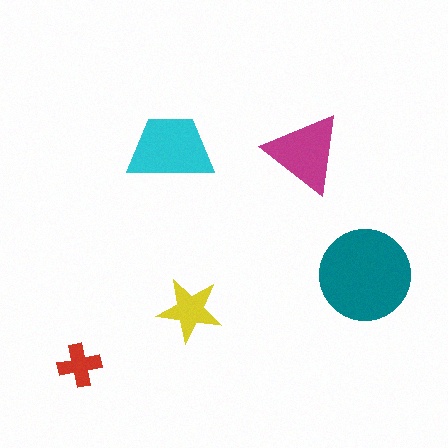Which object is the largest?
The teal circle.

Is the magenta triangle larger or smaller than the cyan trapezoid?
Smaller.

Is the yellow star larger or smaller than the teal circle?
Smaller.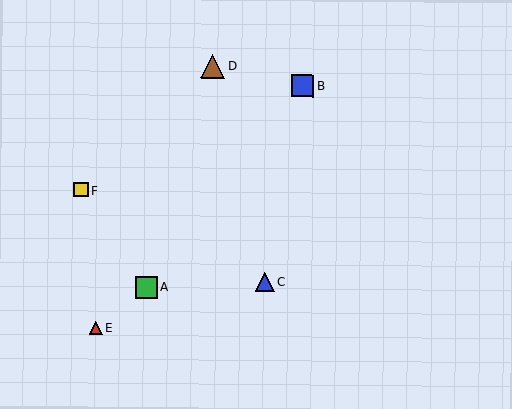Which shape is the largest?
The brown triangle (labeled D) is the largest.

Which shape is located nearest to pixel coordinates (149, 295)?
The green square (labeled A) at (147, 287) is nearest to that location.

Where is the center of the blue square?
The center of the blue square is at (302, 86).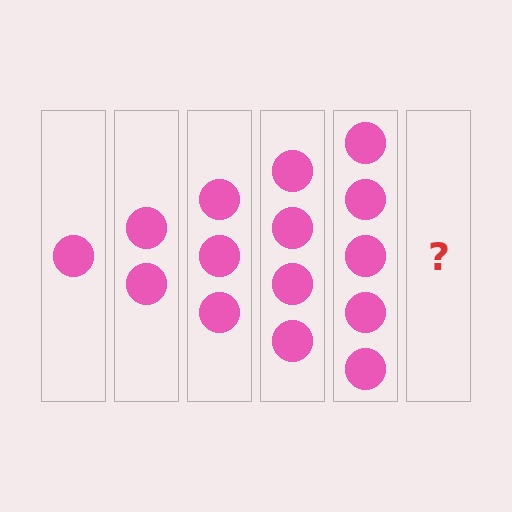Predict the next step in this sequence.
The next step is 6 circles.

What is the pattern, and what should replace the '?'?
The pattern is that each step adds one more circle. The '?' should be 6 circles.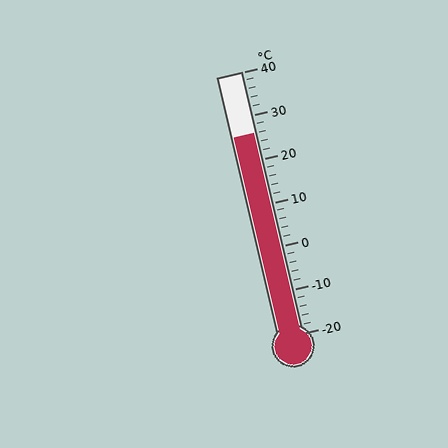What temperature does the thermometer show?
The thermometer shows approximately 26°C.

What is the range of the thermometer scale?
The thermometer scale ranges from -20°C to 40°C.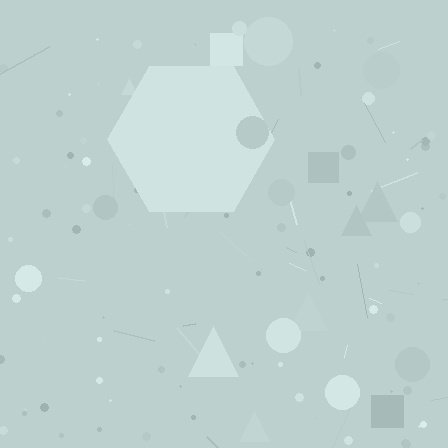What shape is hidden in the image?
A hexagon is hidden in the image.